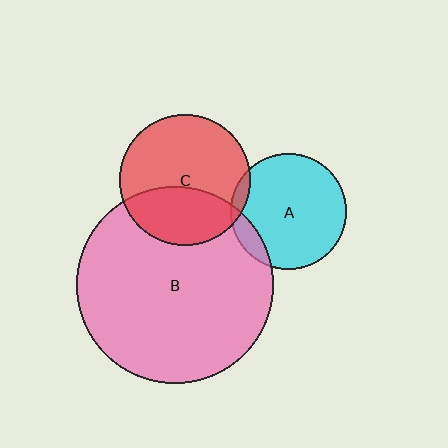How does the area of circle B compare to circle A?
Approximately 2.9 times.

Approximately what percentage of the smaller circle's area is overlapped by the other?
Approximately 10%.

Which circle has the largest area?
Circle B (pink).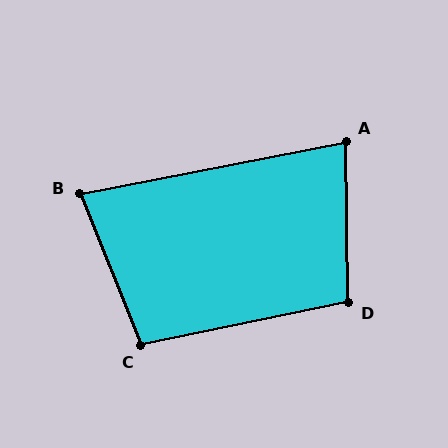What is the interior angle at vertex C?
Approximately 100 degrees (obtuse).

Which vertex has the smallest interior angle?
B, at approximately 79 degrees.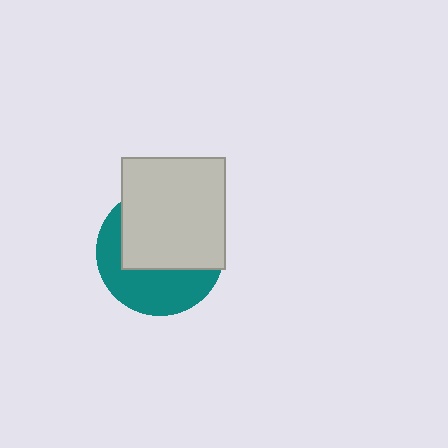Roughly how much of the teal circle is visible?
A small part of it is visible (roughly 43%).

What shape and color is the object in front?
The object in front is a light gray rectangle.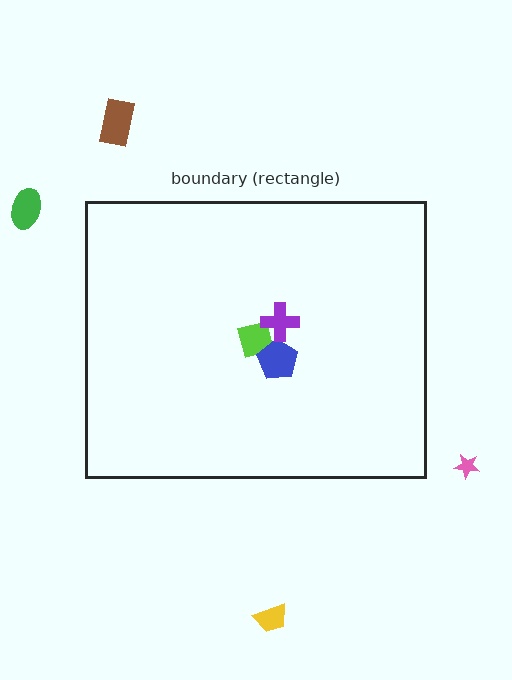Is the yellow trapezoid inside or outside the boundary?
Outside.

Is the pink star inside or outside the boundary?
Outside.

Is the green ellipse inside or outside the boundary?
Outside.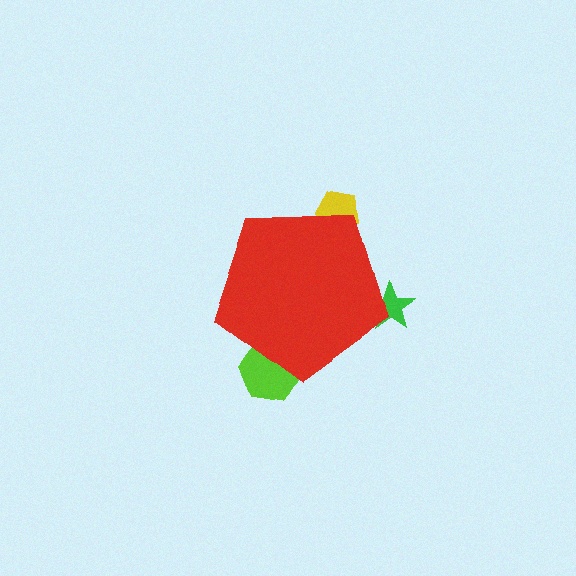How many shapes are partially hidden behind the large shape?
3 shapes are partially hidden.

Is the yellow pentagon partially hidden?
Yes, the yellow pentagon is partially hidden behind the red pentagon.